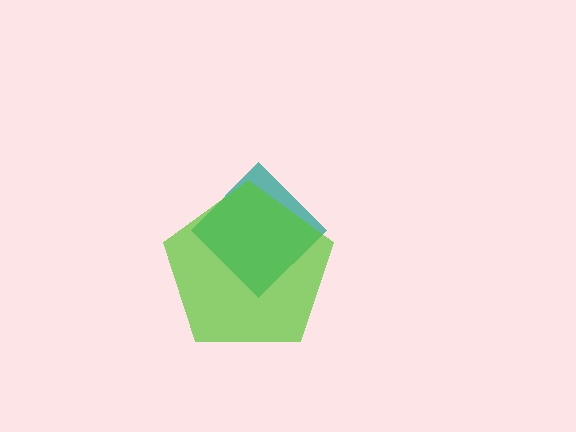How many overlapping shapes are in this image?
There are 2 overlapping shapes in the image.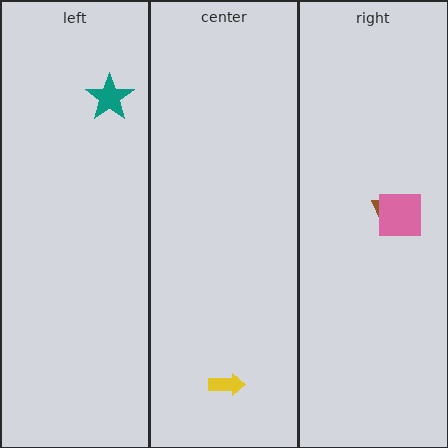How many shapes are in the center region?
1.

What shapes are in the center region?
The yellow arrow.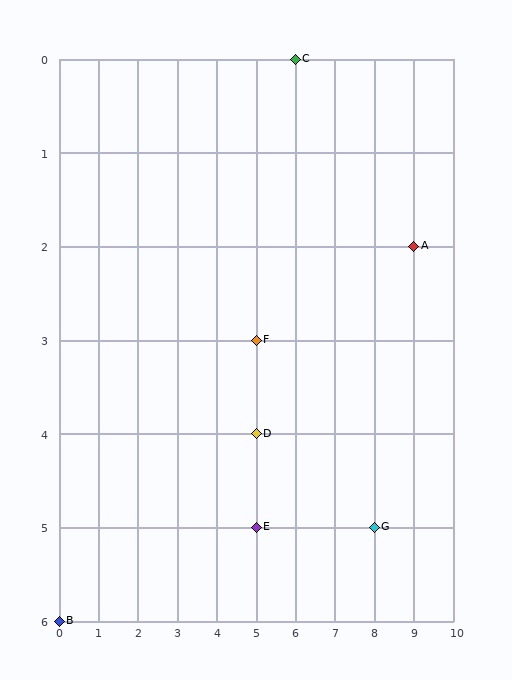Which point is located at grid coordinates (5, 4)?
Point D is at (5, 4).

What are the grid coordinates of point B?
Point B is at grid coordinates (0, 6).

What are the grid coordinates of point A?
Point A is at grid coordinates (9, 2).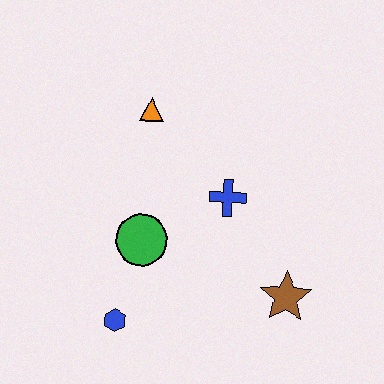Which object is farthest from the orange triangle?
The brown star is farthest from the orange triangle.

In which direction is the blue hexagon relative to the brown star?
The blue hexagon is to the left of the brown star.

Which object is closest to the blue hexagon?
The green circle is closest to the blue hexagon.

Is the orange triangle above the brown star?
Yes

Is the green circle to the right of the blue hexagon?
Yes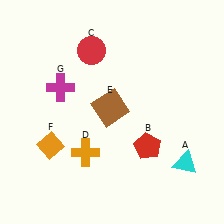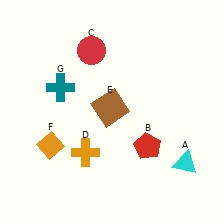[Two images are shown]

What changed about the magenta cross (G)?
In Image 1, G is magenta. In Image 2, it changed to teal.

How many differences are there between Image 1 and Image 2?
There is 1 difference between the two images.